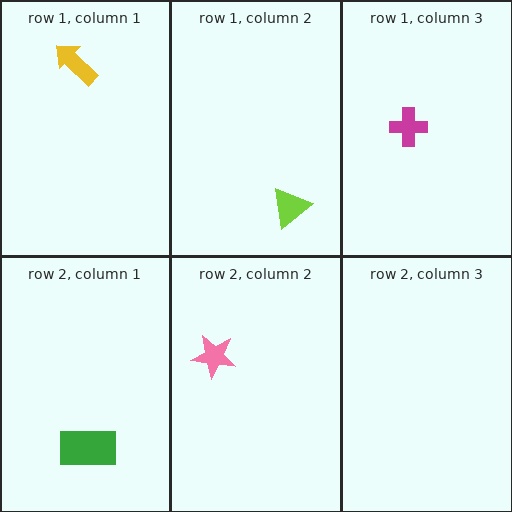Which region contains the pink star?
The row 2, column 2 region.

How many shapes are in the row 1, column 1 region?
1.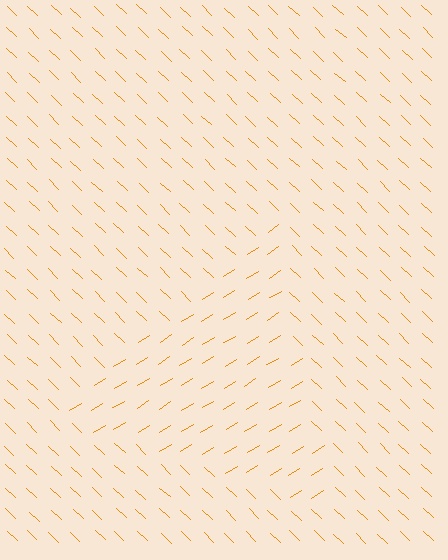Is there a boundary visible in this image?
Yes, there is a texture boundary formed by a change in line orientation.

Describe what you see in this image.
The image is filled with small orange line segments. A triangle region in the image has lines oriented differently from the surrounding lines, creating a visible texture boundary.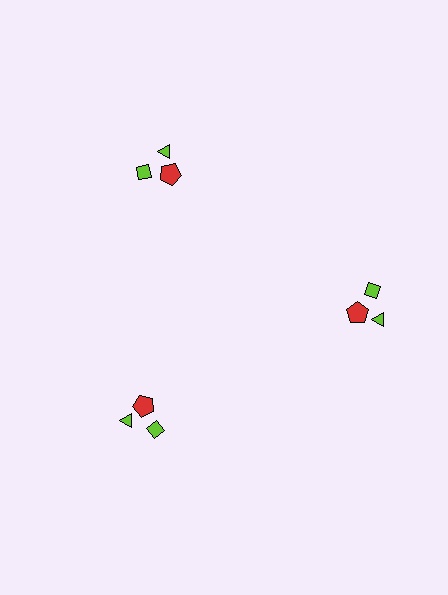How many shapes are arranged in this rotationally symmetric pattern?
There are 9 shapes, arranged in 3 groups of 3.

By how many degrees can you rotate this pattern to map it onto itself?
The pattern maps onto itself every 120 degrees of rotation.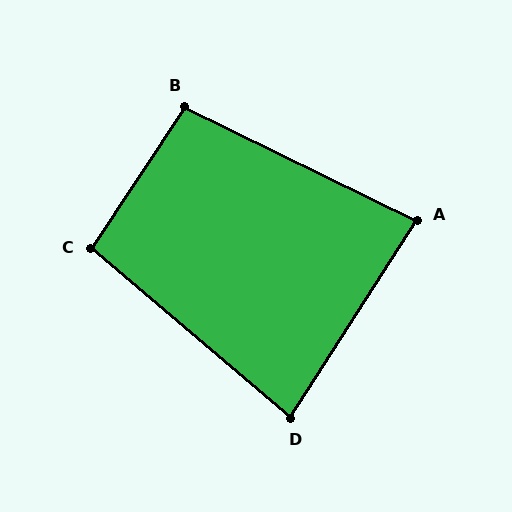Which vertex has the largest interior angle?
B, at approximately 97 degrees.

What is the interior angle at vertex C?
Approximately 97 degrees (obtuse).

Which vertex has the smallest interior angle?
D, at approximately 83 degrees.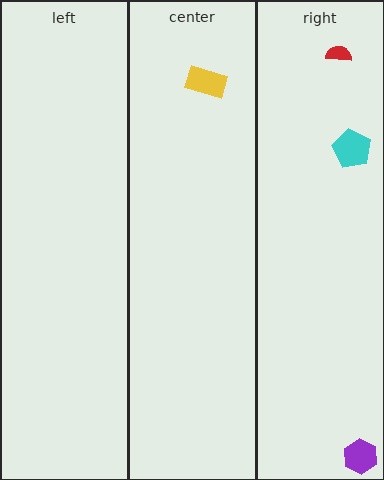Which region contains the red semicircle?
The right region.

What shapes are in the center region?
The yellow rectangle.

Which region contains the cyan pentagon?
The right region.